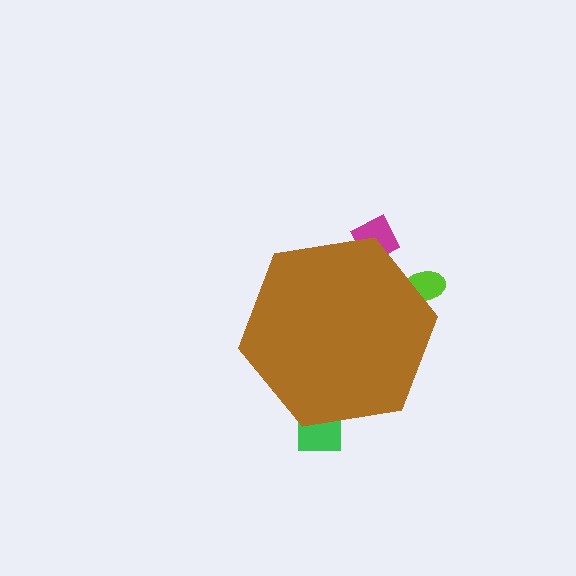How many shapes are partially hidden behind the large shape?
3 shapes are partially hidden.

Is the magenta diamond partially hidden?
Yes, the magenta diamond is partially hidden behind the brown hexagon.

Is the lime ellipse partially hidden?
Yes, the lime ellipse is partially hidden behind the brown hexagon.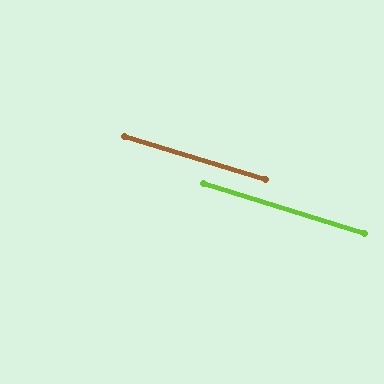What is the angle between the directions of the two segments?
Approximately 1 degree.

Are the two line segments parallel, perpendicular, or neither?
Parallel — their directions differ by only 0.6°.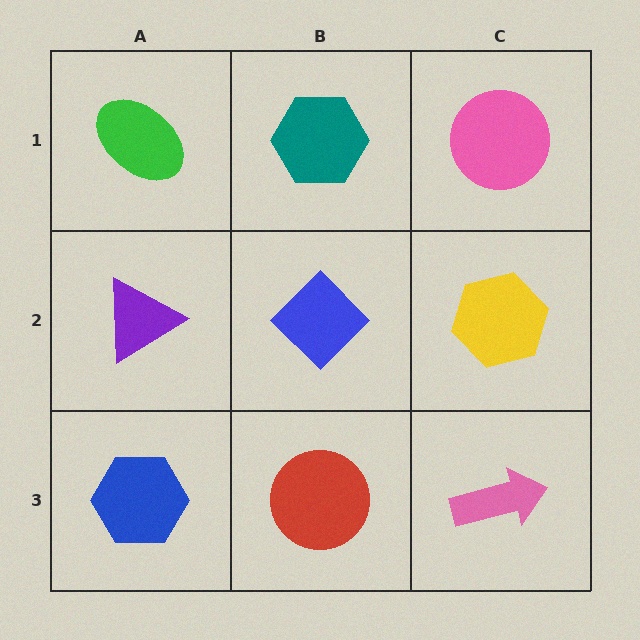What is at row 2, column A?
A purple triangle.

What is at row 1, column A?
A green ellipse.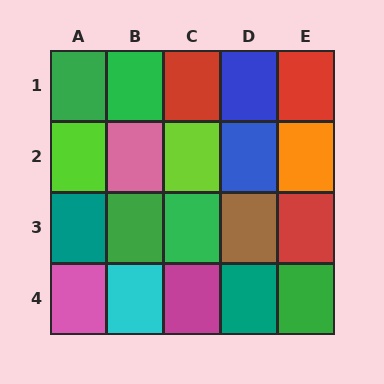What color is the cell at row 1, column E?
Red.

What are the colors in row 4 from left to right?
Pink, cyan, magenta, teal, green.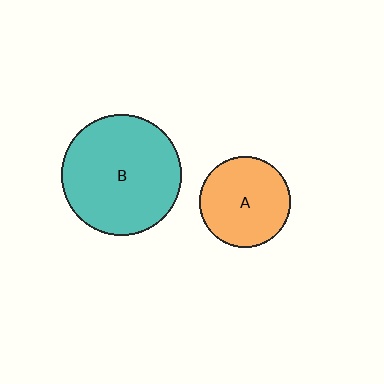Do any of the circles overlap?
No, none of the circles overlap.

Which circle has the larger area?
Circle B (teal).